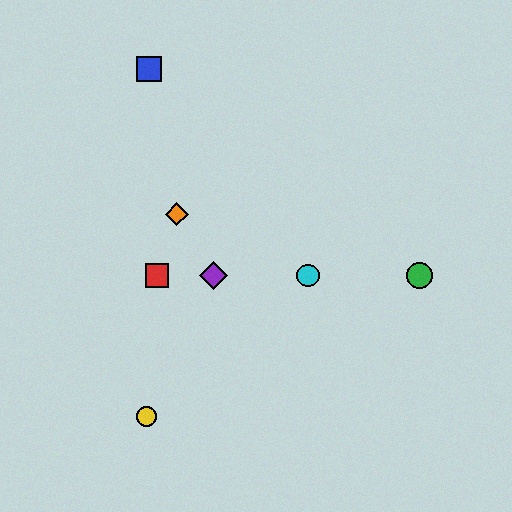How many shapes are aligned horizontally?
4 shapes (the red square, the green circle, the purple diamond, the cyan circle) are aligned horizontally.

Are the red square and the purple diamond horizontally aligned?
Yes, both are at y≈275.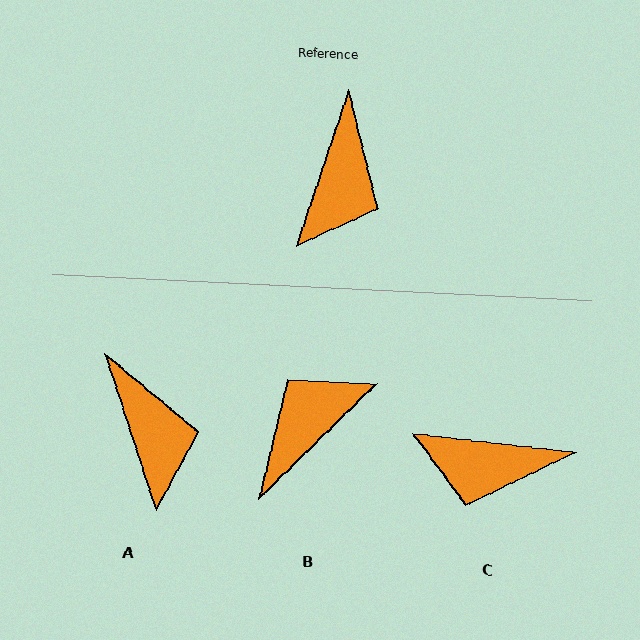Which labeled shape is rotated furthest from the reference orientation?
B, about 153 degrees away.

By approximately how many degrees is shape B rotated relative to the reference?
Approximately 153 degrees counter-clockwise.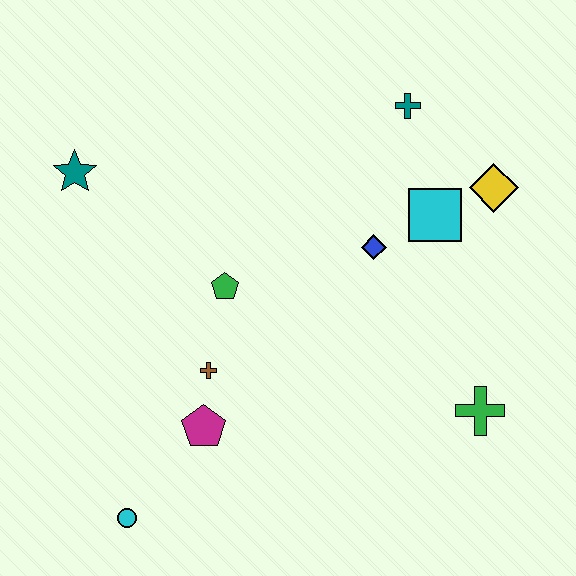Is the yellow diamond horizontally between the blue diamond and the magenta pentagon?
No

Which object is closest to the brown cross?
The magenta pentagon is closest to the brown cross.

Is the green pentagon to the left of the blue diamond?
Yes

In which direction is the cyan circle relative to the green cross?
The cyan circle is to the left of the green cross.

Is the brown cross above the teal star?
No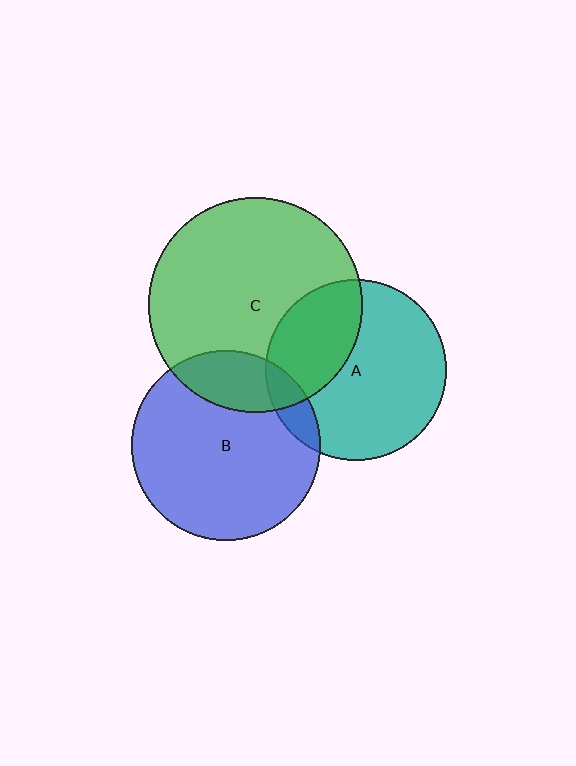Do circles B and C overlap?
Yes.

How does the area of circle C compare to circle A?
Approximately 1.4 times.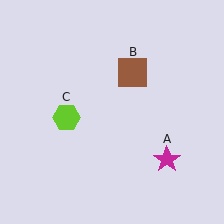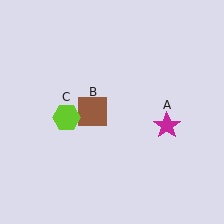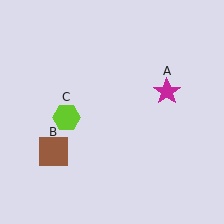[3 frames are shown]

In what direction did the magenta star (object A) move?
The magenta star (object A) moved up.